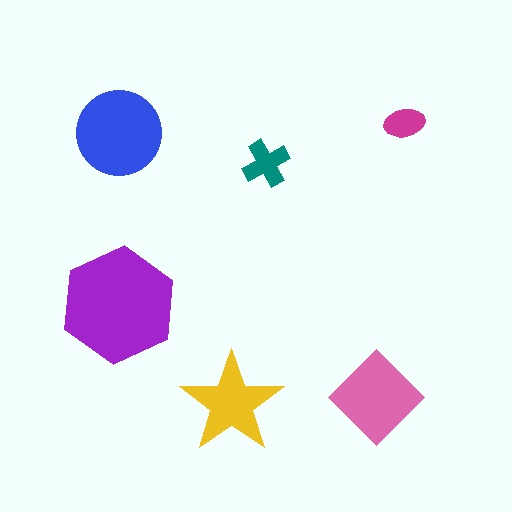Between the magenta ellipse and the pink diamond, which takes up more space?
The pink diamond.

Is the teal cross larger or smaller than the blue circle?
Smaller.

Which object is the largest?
The purple hexagon.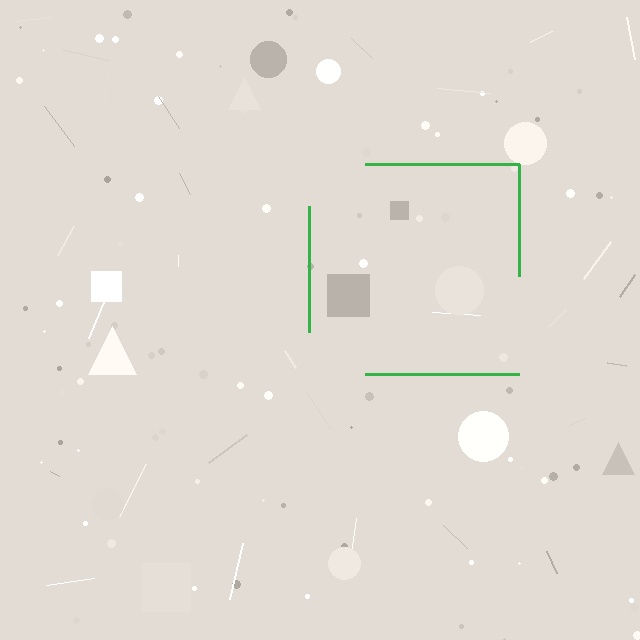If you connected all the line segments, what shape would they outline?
They would outline a square.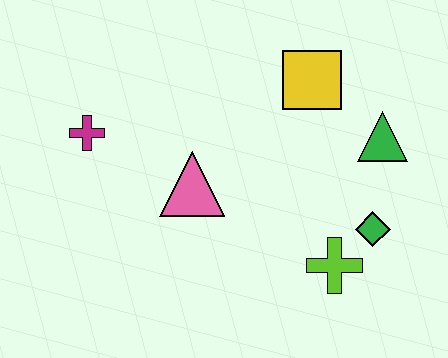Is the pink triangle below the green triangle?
Yes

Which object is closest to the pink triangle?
The magenta cross is closest to the pink triangle.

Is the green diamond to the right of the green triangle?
No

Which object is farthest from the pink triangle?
The green triangle is farthest from the pink triangle.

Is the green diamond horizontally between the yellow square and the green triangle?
Yes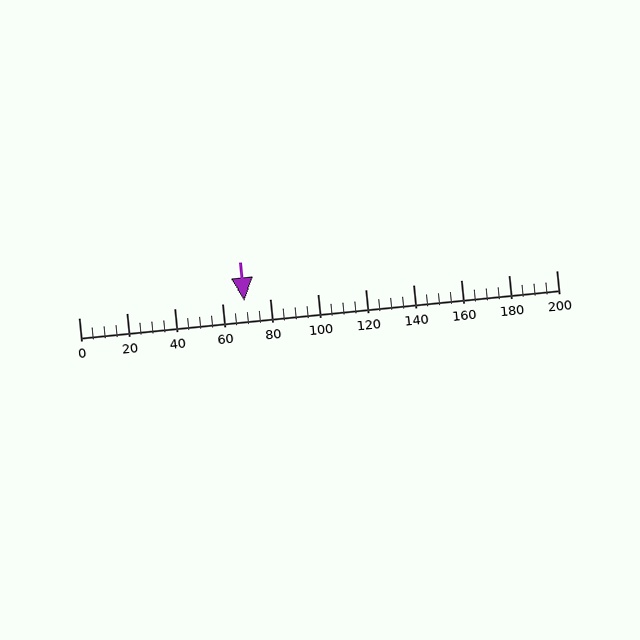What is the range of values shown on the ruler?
The ruler shows values from 0 to 200.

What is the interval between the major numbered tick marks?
The major tick marks are spaced 20 units apart.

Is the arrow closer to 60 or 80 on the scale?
The arrow is closer to 60.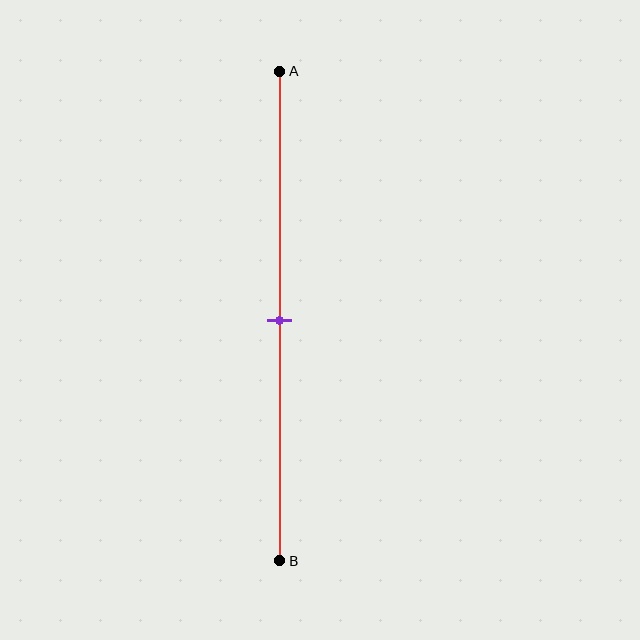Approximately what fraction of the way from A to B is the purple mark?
The purple mark is approximately 50% of the way from A to B.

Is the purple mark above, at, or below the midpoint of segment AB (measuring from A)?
The purple mark is approximately at the midpoint of segment AB.